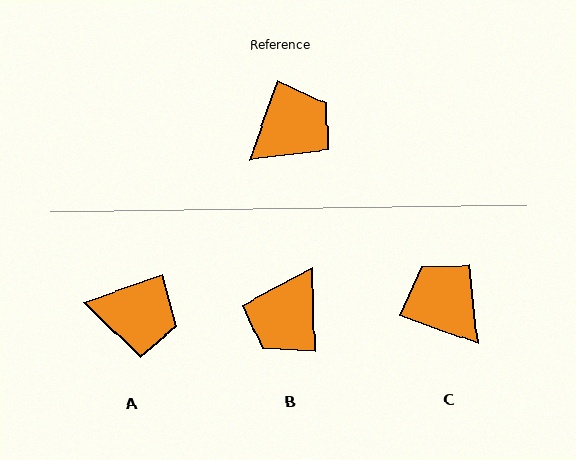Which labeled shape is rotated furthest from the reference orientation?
B, about 158 degrees away.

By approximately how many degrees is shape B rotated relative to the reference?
Approximately 158 degrees clockwise.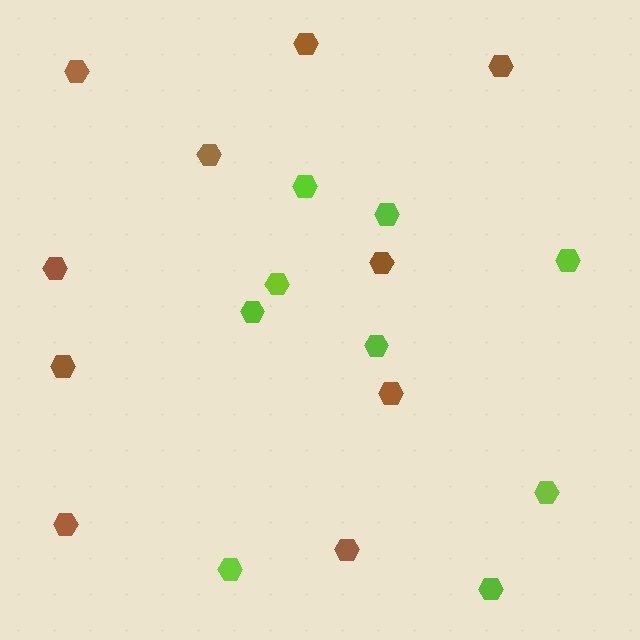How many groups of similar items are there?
There are 2 groups: one group of lime hexagons (9) and one group of brown hexagons (10).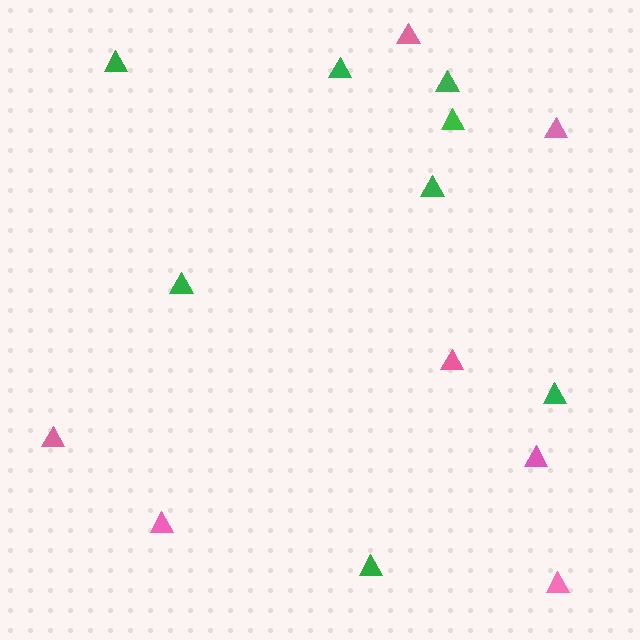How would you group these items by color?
There are 2 groups: one group of pink triangles (7) and one group of green triangles (8).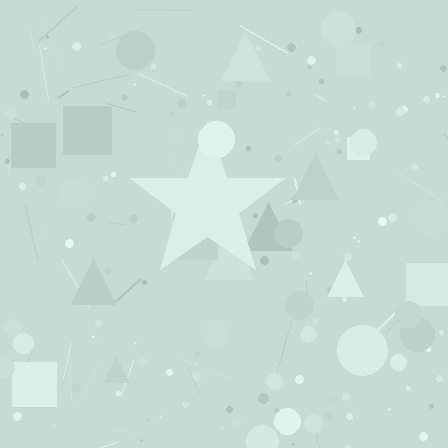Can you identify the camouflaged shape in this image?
The camouflaged shape is a star.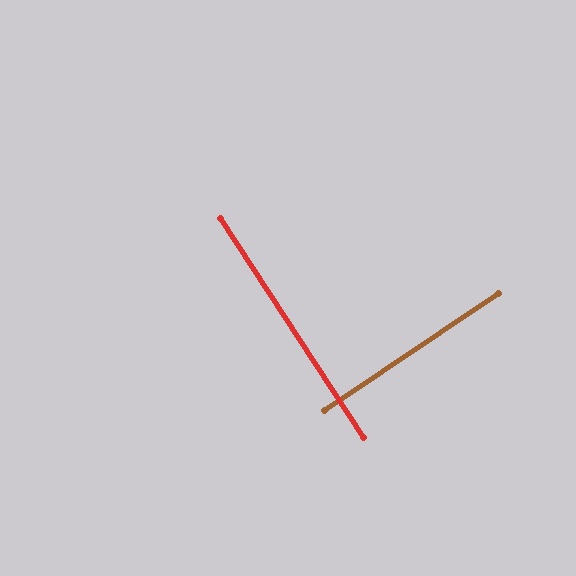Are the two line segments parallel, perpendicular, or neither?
Perpendicular — they meet at approximately 89°.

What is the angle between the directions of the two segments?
Approximately 89 degrees.